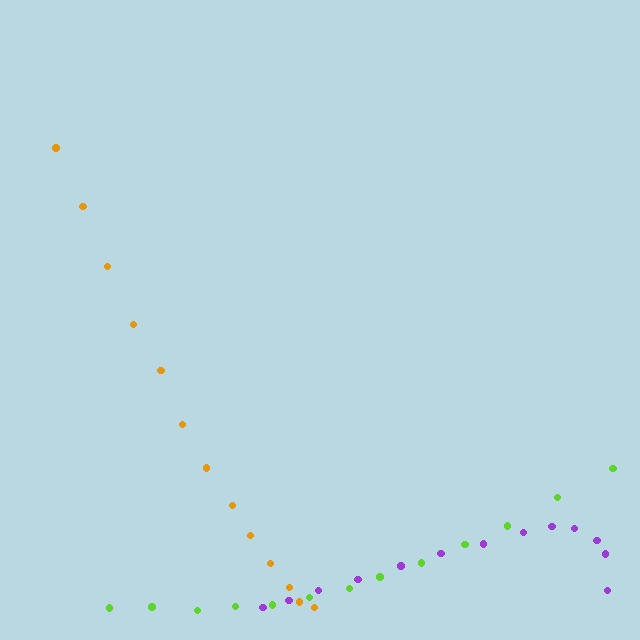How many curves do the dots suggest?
There are 3 distinct paths.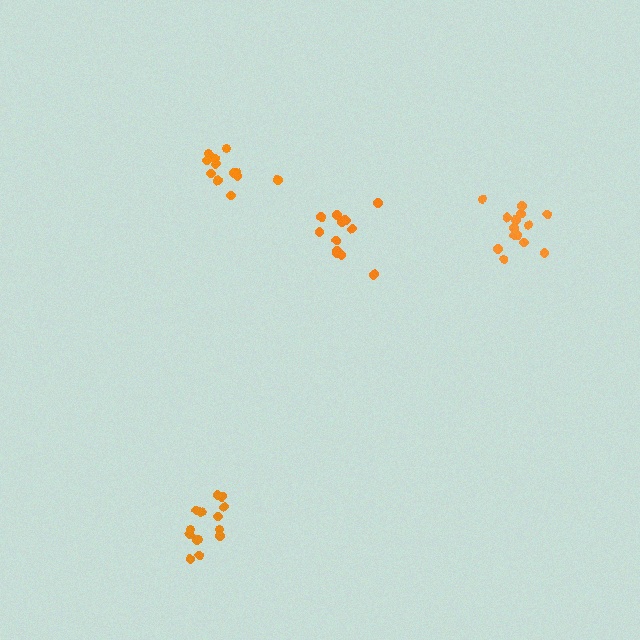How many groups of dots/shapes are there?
There are 4 groups.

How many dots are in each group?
Group 1: 12 dots, Group 2: 14 dots, Group 3: 13 dots, Group 4: 15 dots (54 total).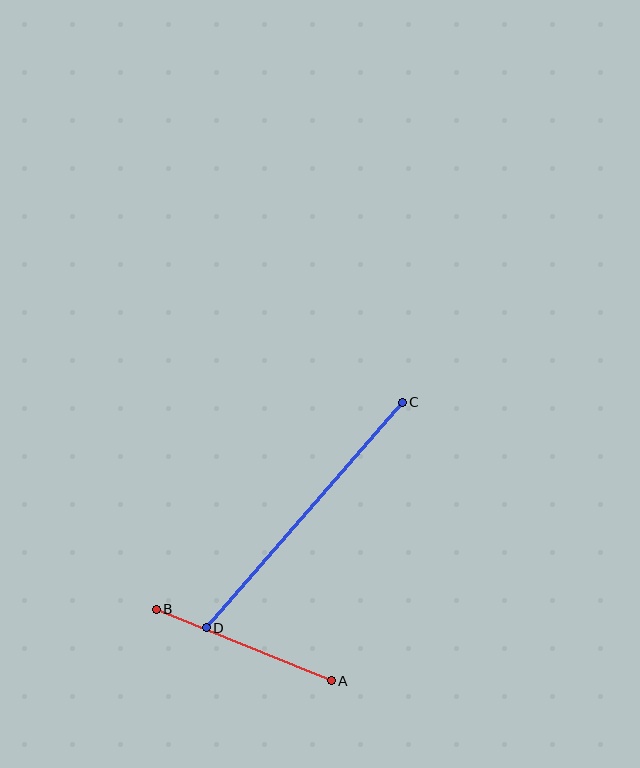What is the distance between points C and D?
The distance is approximately 299 pixels.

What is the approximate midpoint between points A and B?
The midpoint is at approximately (244, 645) pixels.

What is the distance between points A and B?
The distance is approximately 189 pixels.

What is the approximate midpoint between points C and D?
The midpoint is at approximately (304, 515) pixels.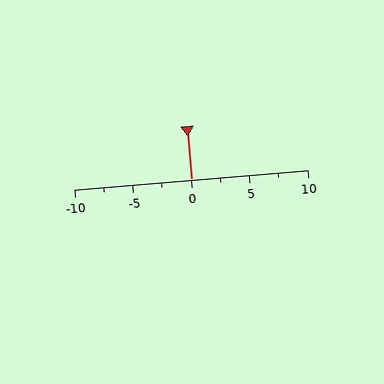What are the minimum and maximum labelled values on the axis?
The axis runs from -10 to 10.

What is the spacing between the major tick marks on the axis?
The major ticks are spaced 5 apart.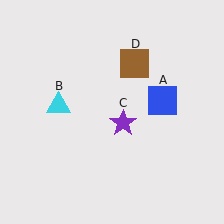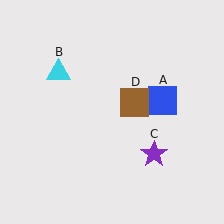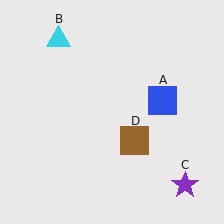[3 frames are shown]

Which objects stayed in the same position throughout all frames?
Blue square (object A) remained stationary.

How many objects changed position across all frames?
3 objects changed position: cyan triangle (object B), purple star (object C), brown square (object D).